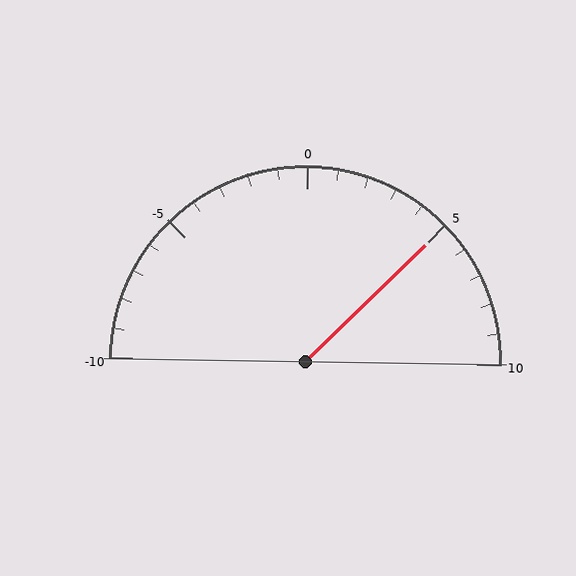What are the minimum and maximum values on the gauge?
The gauge ranges from -10 to 10.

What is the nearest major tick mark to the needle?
The nearest major tick mark is 5.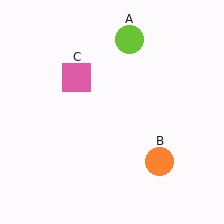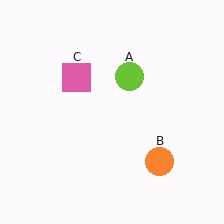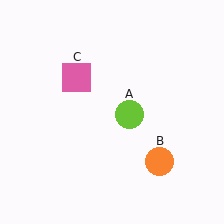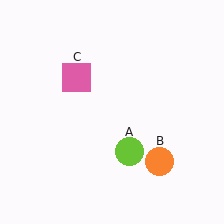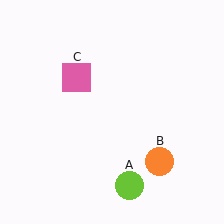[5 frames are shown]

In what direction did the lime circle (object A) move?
The lime circle (object A) moved down.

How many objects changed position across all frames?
1 object changed position: lime circle (object A).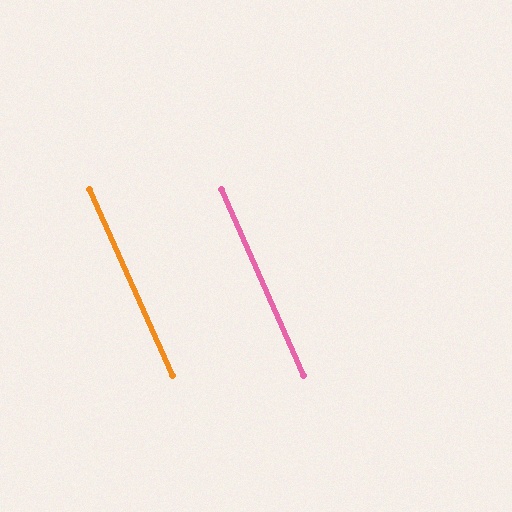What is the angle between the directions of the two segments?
Approximately 0 degrees.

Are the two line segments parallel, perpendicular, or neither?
Parallel — their directions differ by only 0.2°.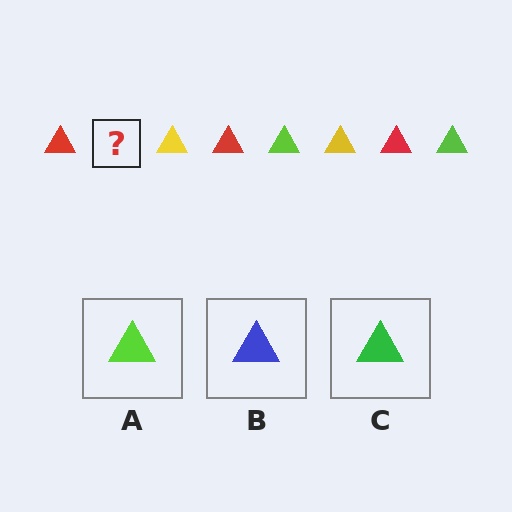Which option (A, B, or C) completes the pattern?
A.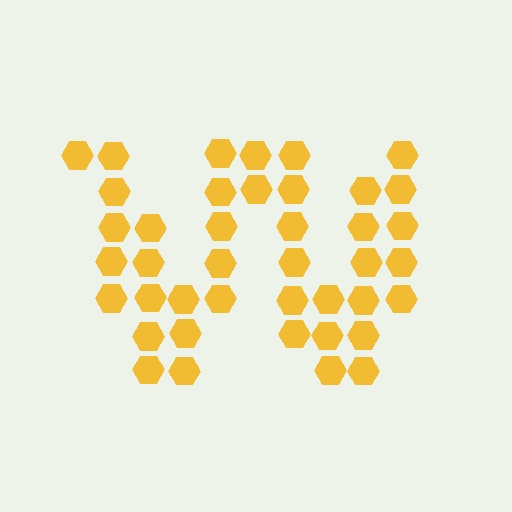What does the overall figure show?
The overall figure shows the letter W.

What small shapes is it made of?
It is made of small hexagons.